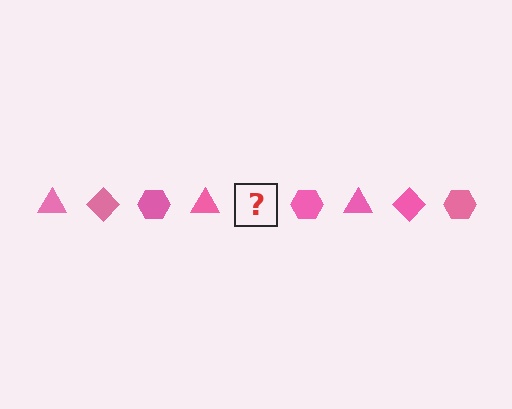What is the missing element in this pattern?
The missing element is a pink diamond.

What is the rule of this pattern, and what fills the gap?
The rule is that the pattern cycles through triangle, diamond, hexagon shapes in pink. The gap should be filled with a pink diamond.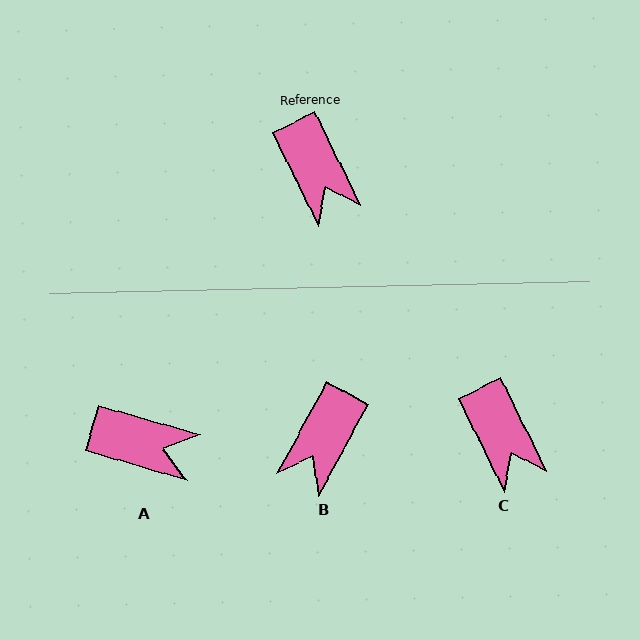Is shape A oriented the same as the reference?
No, it is off by about 48 degrees.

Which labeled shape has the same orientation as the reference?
C.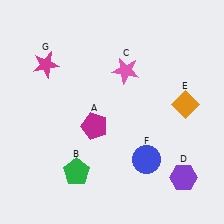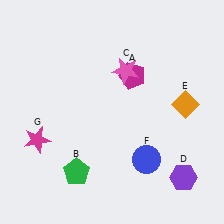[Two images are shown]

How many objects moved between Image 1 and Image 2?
2 objects moved between the two images.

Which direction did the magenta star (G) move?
The magenta star (G) moved down.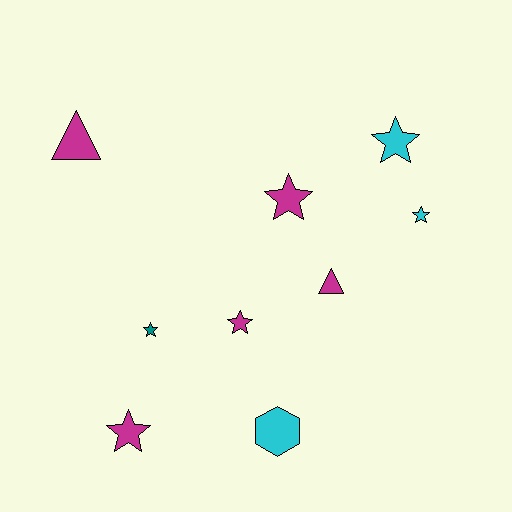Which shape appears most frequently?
Star, with 6 objects.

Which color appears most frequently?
Magenta, with 5 objects.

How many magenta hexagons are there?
There are no magenta hexagons.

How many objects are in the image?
There are 9 objects.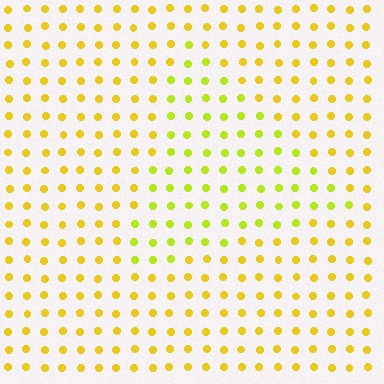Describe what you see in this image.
The image is filled with small yellow elements in a uniform arrangement. A triangle-shaped region is visible where the elements are tinted to a slightly different hue, forming a subtle color boundary.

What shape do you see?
I see a triangle.